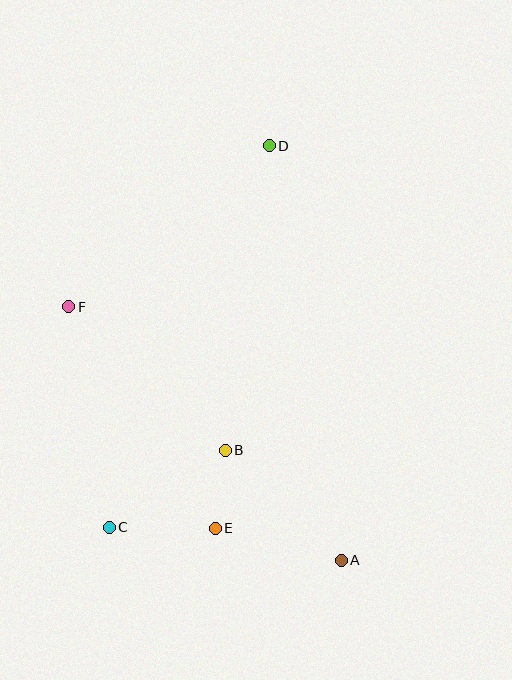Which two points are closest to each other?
Points B and E are closest to each other.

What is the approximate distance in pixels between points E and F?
The distance between E and F is approximately 266 pixels.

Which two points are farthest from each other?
Points A and D are farthest from each other.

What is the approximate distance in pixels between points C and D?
The distance between C and D is approximately 414 pixels.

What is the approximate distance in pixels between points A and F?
The distance between A and F is approximately 372 pixels.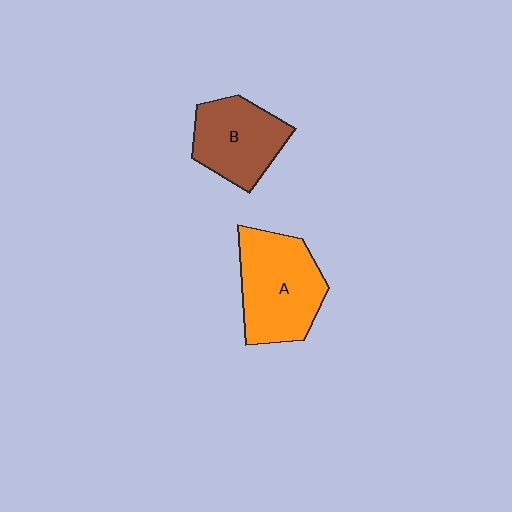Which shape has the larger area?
Shape A (orange).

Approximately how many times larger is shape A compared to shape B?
Approximately 1.3 times.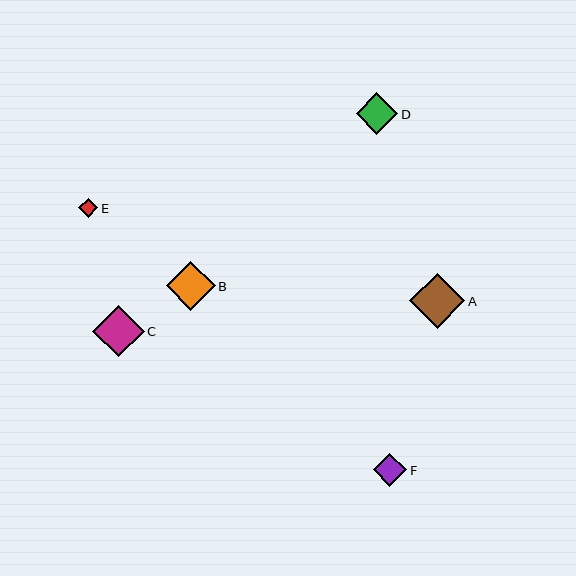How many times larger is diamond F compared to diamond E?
Diamond F is approximately 1.7 times the size of diamond E.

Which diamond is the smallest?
Diamond E is the smallest with a size of approximately 19 pixels.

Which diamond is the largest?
Diamond A is the largest with a size of approximately 55 pixels.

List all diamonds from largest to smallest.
From largest to smallest: A, C, B, D, F, E.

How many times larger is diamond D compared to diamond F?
Diamond D is approximately 1.2 times the size of diamond F.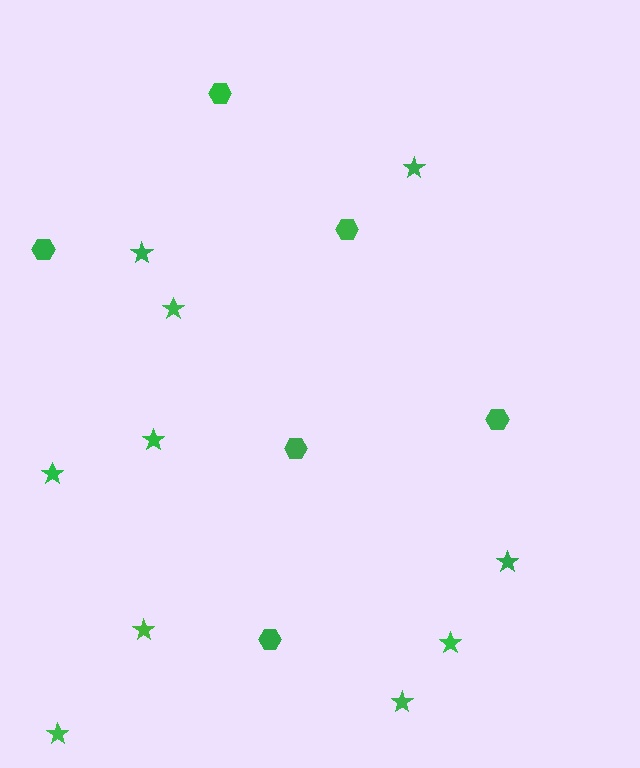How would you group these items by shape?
There are 2 groups: one group of hexagons (6) and one group of stars (10).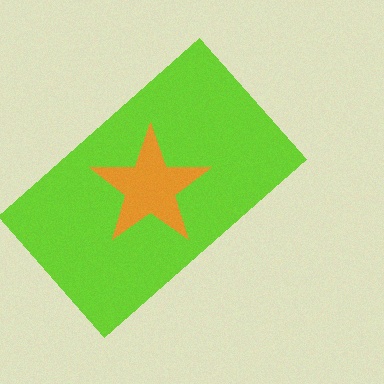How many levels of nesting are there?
2.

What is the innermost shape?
The orange star.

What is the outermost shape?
The lime rectangle.